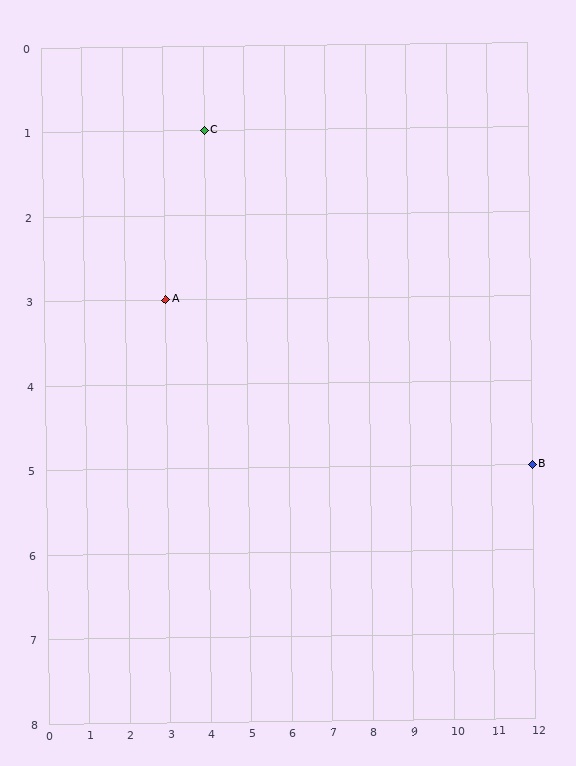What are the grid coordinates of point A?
Point A is at grid coordinates (3, 3).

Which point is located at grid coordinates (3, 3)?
Point A is at (3, 3).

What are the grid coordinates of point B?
Point B is at grid coordinates (12, 5).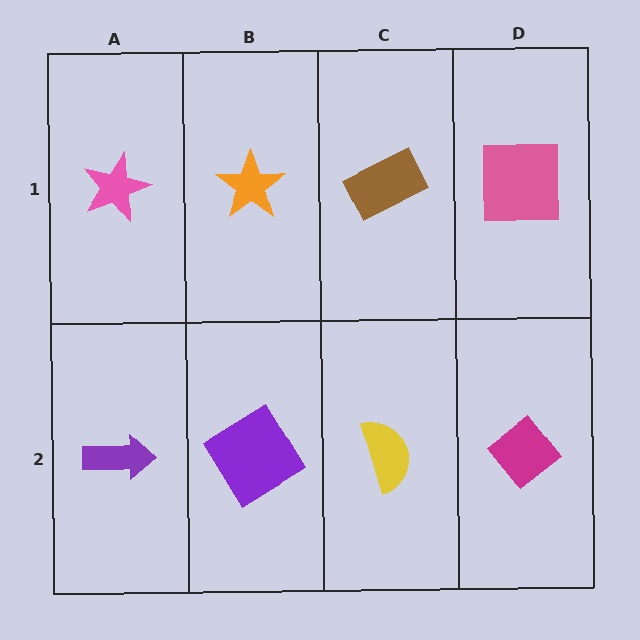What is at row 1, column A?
A pink star.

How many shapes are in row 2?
4 shapes.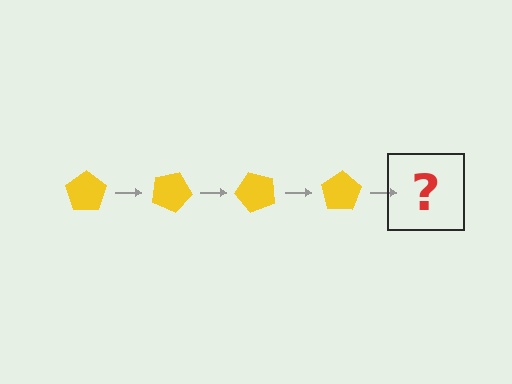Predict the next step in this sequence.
The next step is a yellow pentagon rotated 100 degrees.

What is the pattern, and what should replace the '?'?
The pattern is that the pentagon rotates 25 degrees each step. The '?' should be a yellow pentagon rotated 100 degrees.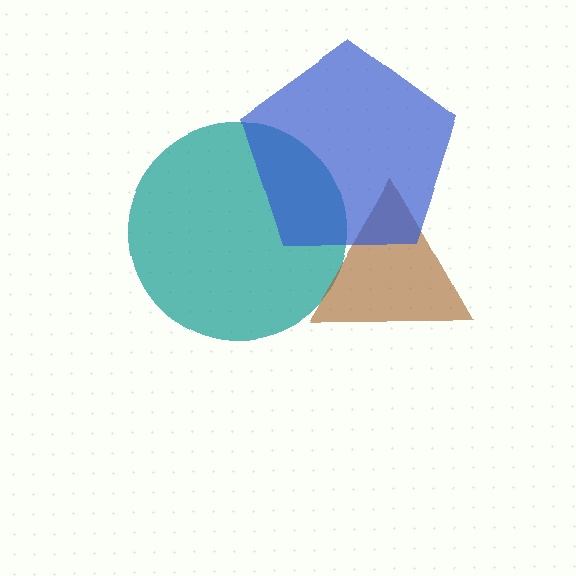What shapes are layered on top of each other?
The layered shapes are: a teal circle, a brown triangle, a blue pentagon.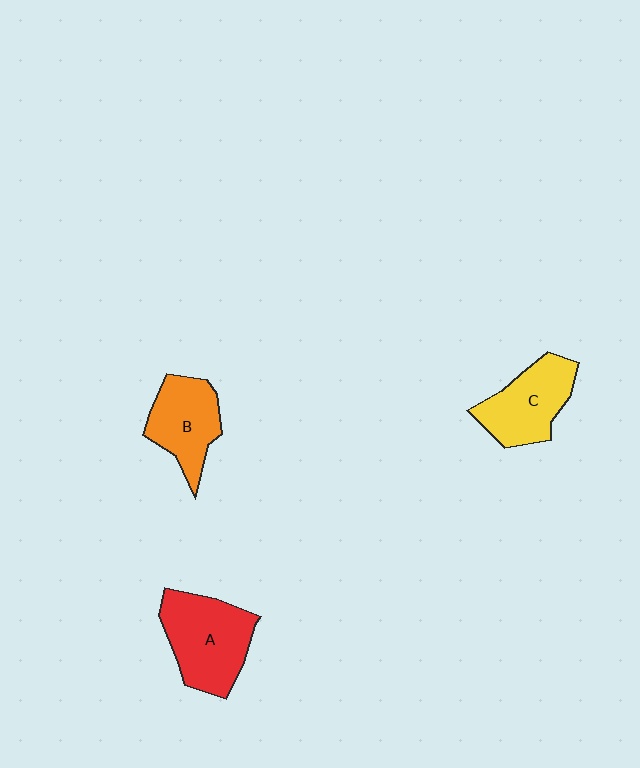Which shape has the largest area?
Shape A (red).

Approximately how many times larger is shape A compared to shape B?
Approximately 1.3 times.